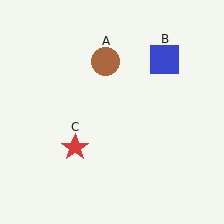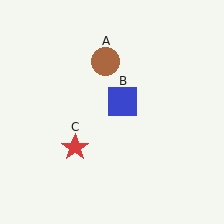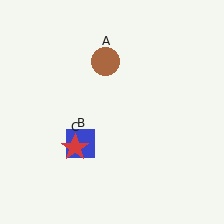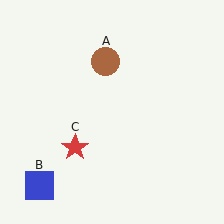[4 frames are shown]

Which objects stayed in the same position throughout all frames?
Brown circle (object A) and red star (object C) remained stationary.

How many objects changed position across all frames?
1 object changed position: blue square (object B).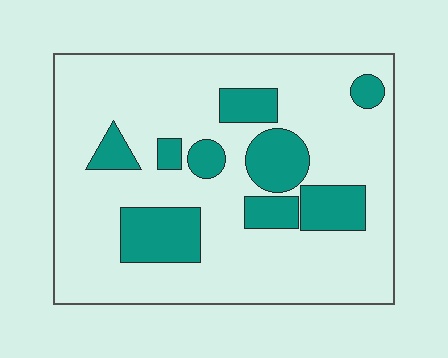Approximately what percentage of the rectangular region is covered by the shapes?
Approximately 20%.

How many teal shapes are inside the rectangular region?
9.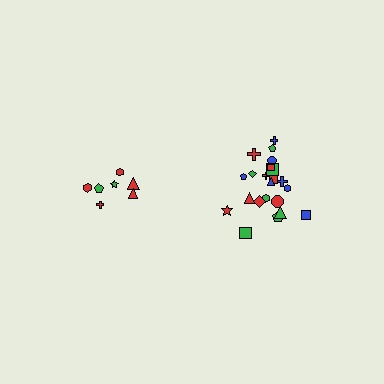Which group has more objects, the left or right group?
The right group.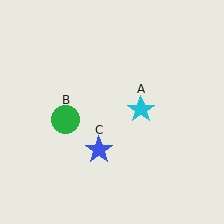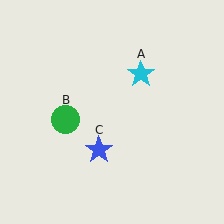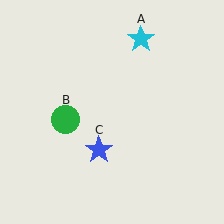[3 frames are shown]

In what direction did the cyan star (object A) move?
The cyan star (object A) moved up.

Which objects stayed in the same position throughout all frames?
Green circle (object B) and blue star (object C) remained stationary.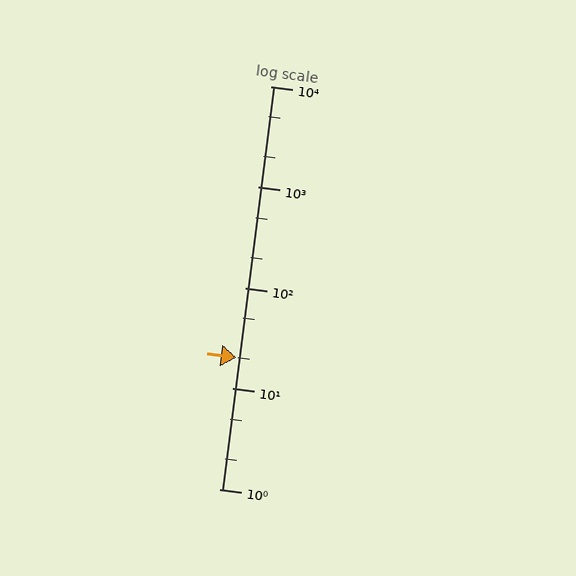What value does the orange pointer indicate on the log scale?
The pointer indicates approximately 20.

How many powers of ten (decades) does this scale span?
The scale spans 4 decades, from 1 to 10000.